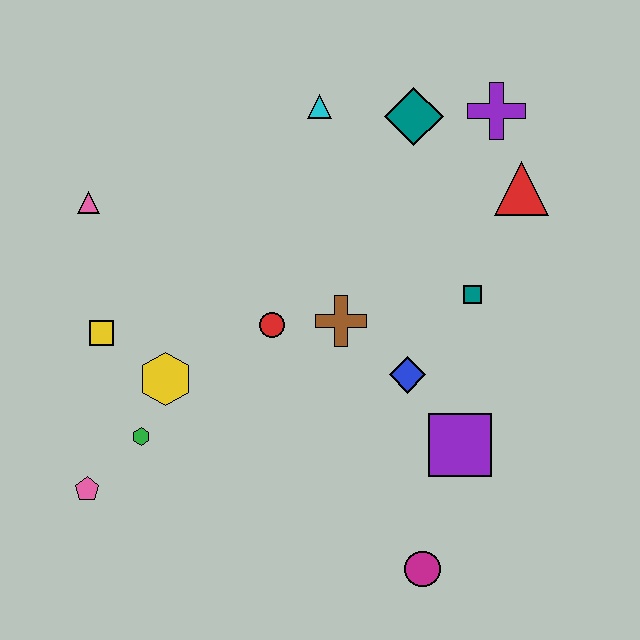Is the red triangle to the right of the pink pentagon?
Yes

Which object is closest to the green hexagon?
The yellow hexagon is closest to the green hexagon.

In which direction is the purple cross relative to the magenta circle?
The purple cross is above the magenta circle.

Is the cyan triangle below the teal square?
No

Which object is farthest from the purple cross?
The pink pentagon is farthest from the purple cross.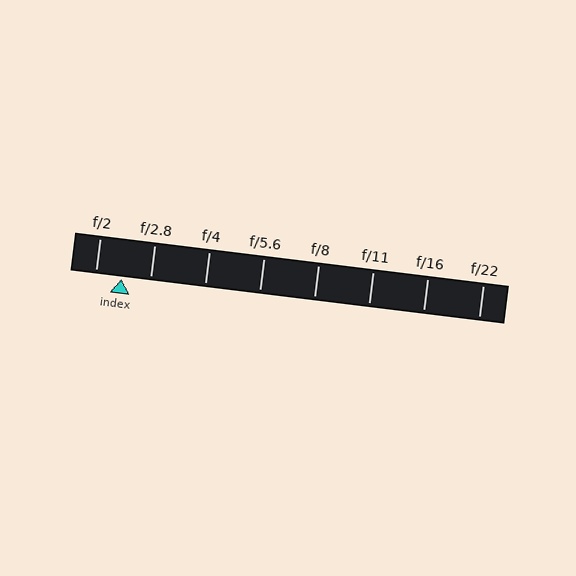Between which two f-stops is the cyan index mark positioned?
The index mark is between f/2 and f/2.8.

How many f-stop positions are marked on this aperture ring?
There are 8 f-stop positions marked.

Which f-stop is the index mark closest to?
The index mark is closest to f/2.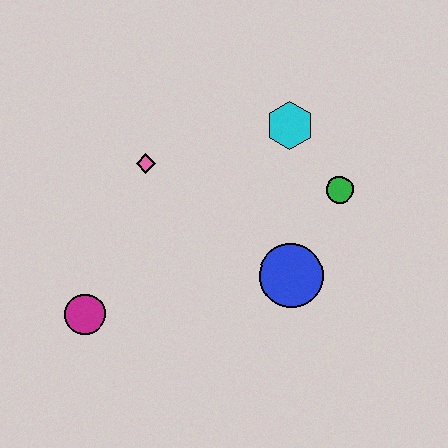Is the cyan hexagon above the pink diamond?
Yes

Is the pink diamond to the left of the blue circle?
Yes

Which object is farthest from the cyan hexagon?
The magenta circle is farthest from the cyan hexagon.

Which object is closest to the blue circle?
The green circle is closest to the blue circle.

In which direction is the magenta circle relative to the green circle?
The magenta circle is to the left of the green circle.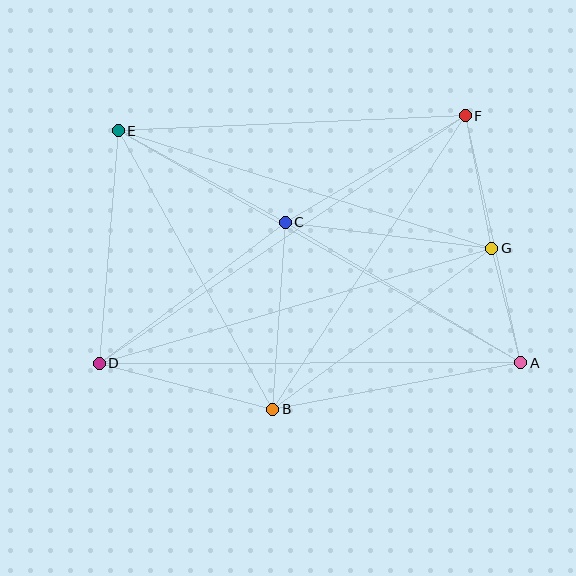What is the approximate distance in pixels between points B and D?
The distance between B and D is approximately 180 pixels.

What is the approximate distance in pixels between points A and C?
The distance between A and C is approximately 274 pixels.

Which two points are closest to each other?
Points A and G are closest to each other.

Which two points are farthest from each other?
Points A and E are farthest from each other.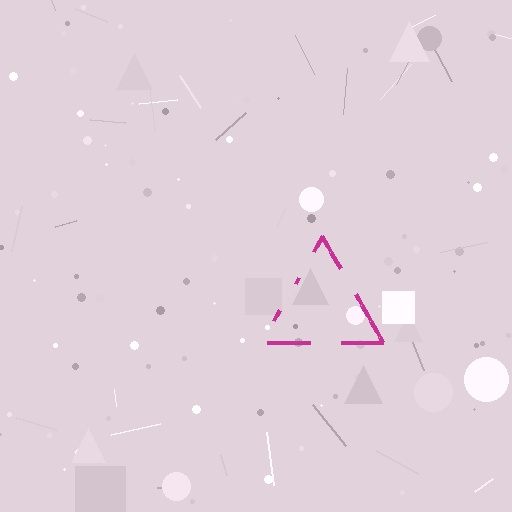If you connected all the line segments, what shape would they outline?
They would outline a triangle.